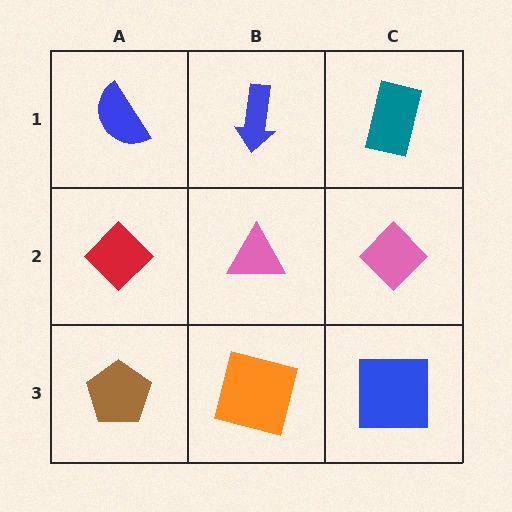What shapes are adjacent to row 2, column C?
A teal rectangle (row 1, column C), a blue square (row 3, column C), a pink triangle (row 2, column B).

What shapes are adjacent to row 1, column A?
A red diamond (row 2, column A), a blue arrow (row 1, column B).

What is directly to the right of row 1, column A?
A blue arrow.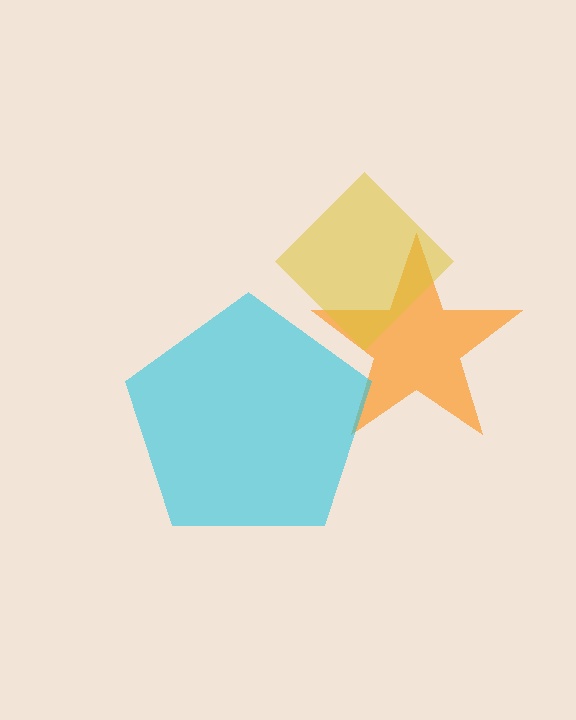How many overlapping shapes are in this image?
There are 3 overlapping shapes in the image.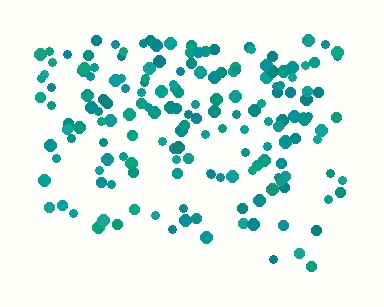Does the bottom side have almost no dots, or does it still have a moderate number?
Still a moderate number, just noticeably fewer than the top.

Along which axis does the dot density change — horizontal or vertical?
Vertical.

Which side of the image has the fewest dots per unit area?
The bottom.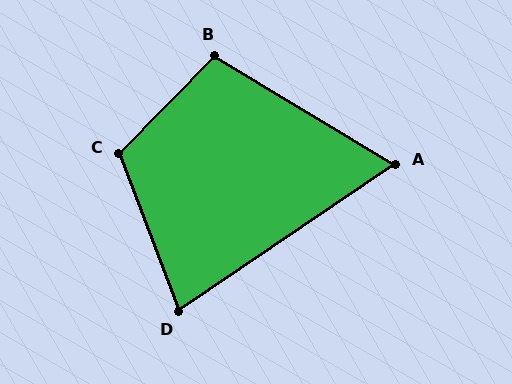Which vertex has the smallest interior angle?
A, at approximately 65 degrees.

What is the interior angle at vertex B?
Approximately 103 degrees (obtuse).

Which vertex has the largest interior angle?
C, at approximately 115 degrees.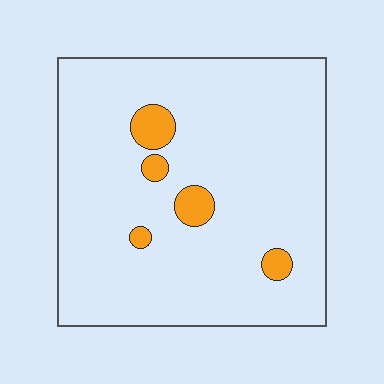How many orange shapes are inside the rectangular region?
5.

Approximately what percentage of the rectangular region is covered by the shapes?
Approximately 5%.